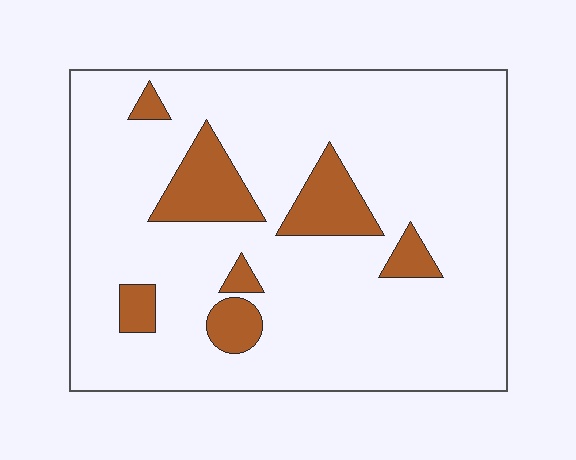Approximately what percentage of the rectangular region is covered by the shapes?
Approximately 15%.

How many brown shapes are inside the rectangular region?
7.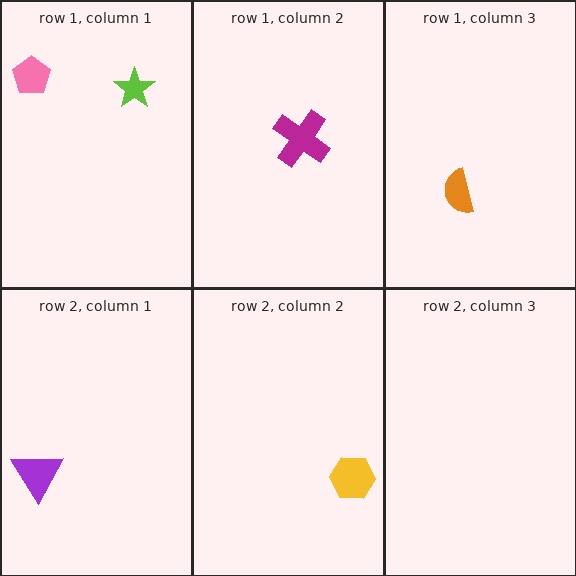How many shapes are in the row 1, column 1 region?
2.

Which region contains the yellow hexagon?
The row 2, column 2 region.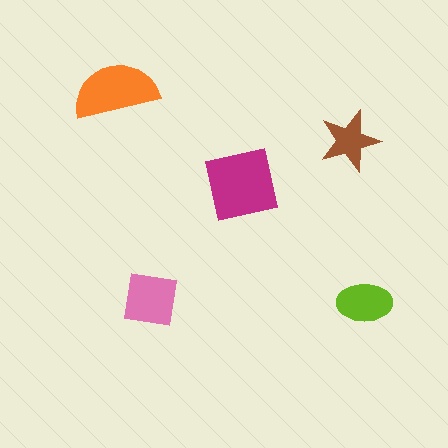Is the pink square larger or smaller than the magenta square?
Smaller.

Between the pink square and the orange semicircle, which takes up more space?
The orange semicircle.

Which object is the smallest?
The brown star.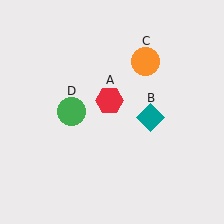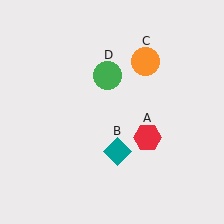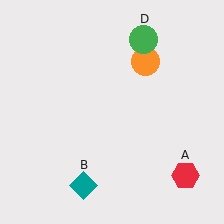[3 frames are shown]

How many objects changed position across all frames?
3 objects changed position: red hexagon (object A), teal diamond (object B), green circle (object D).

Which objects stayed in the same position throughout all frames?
Orange circle (object C) remained stationary.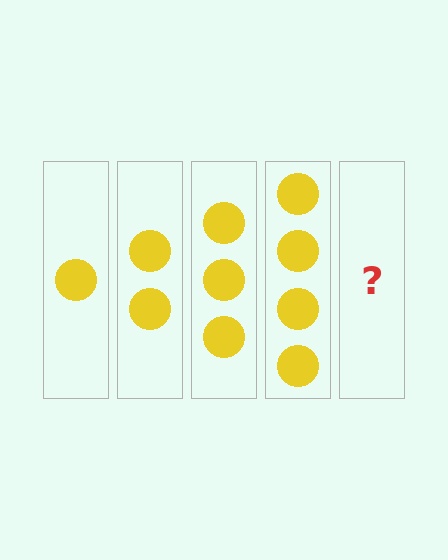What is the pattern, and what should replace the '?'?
The pattern is that each step adds one more circle. The '?' should be 5 circles.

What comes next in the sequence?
The next element should be 5 circles.